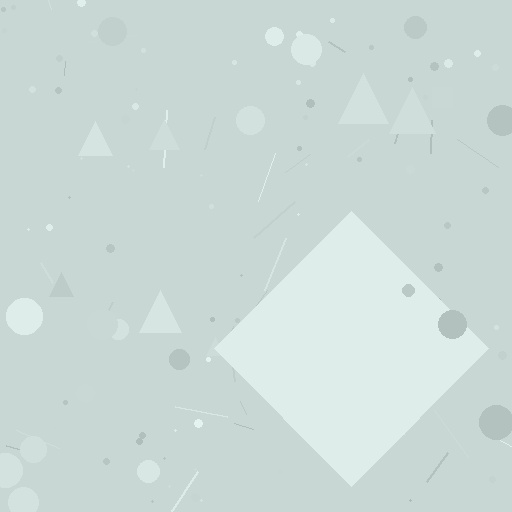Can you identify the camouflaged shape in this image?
The camouflaged shape is a diamond.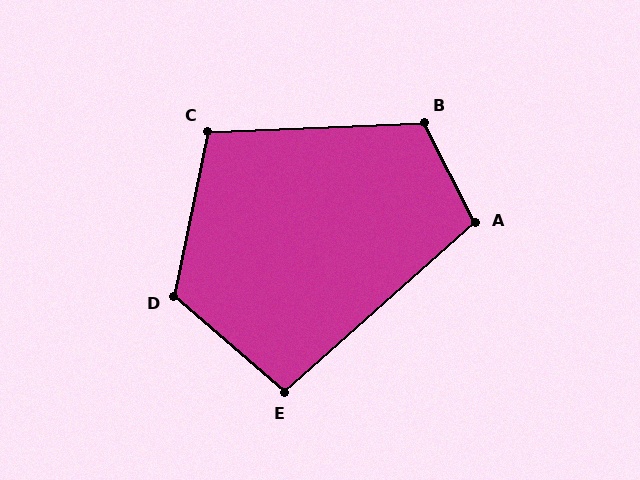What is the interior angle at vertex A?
Approximately 104 degrees (obtuse).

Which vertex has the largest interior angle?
D, at approximately 119 degrees.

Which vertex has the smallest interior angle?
E, at approximately 97 degrees.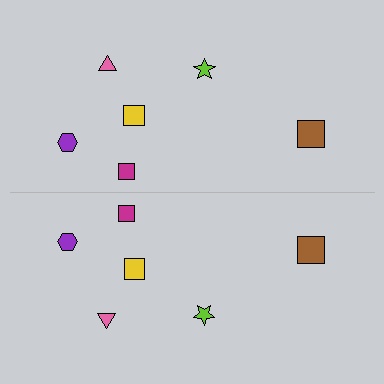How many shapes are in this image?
There are 12 shapes in this image.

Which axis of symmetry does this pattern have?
The pattern has a horizontal axis of symmetry running through the center of the image.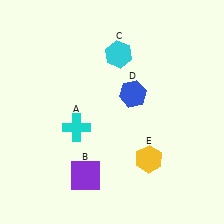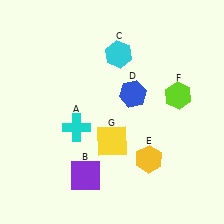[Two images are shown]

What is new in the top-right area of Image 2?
A lime hexagon (F) was added in the top-right area of Image 2.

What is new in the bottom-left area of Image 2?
A yellow square (G) was added in the bottom-left area of Image 2.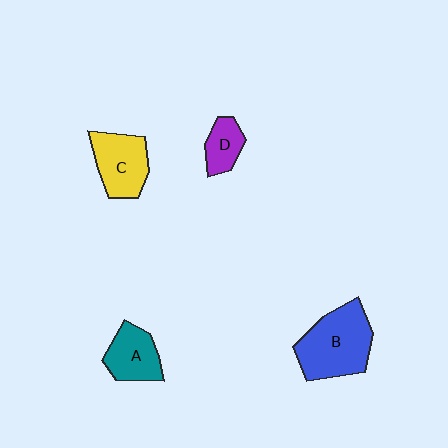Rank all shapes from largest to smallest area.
From largest to smallest: B (blue), C (yellow), A (teal), D (purple).